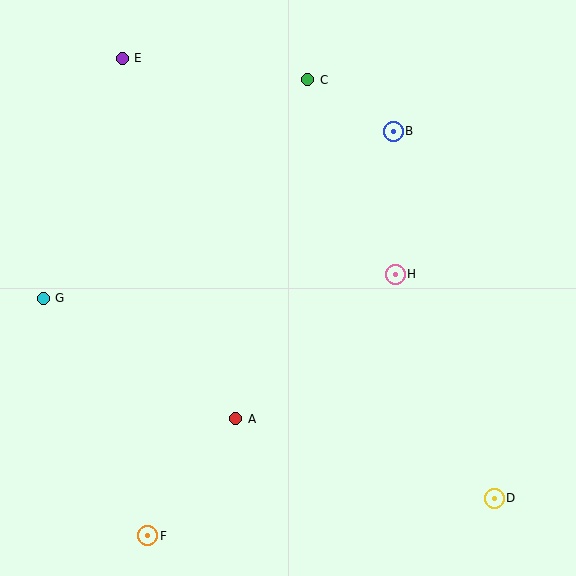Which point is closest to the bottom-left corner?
Point F is closest to the bottom-left corner.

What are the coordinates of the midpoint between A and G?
The midpoint between A and G is at (139, 358).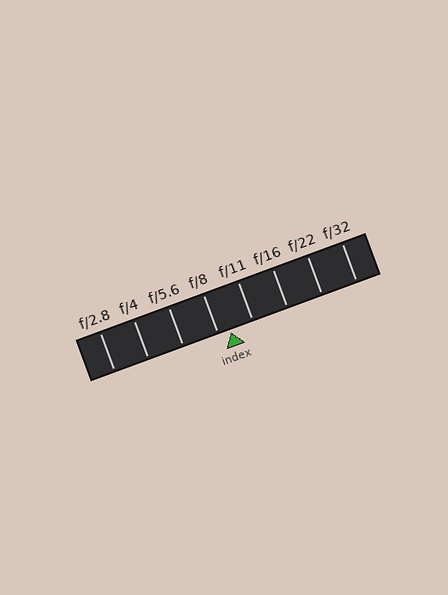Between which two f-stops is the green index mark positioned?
The index mark is between f/8 and f/11.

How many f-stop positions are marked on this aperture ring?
There are 8 f-stop positions marked.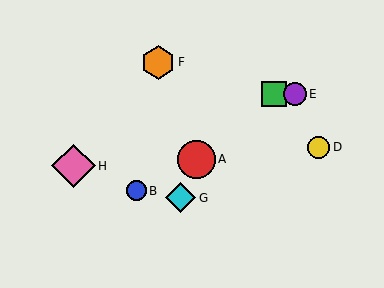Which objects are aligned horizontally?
Objects C, E are aligned horizontally.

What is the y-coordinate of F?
Object F is at y≈62.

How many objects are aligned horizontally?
2 objects (C, E) are aligned horizontally.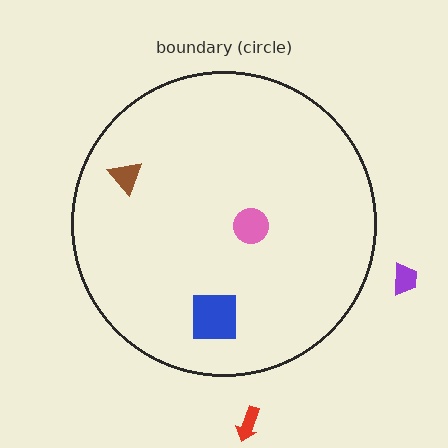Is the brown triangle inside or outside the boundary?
Inside.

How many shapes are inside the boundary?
3 inside, 2 outside.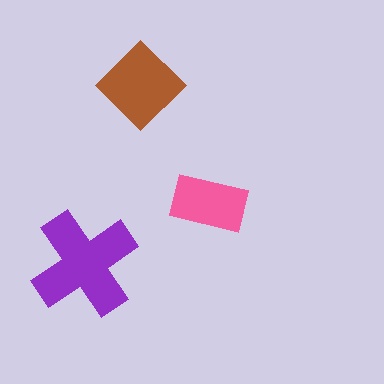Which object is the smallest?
The pink rectangle.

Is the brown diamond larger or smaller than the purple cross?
Smaller.